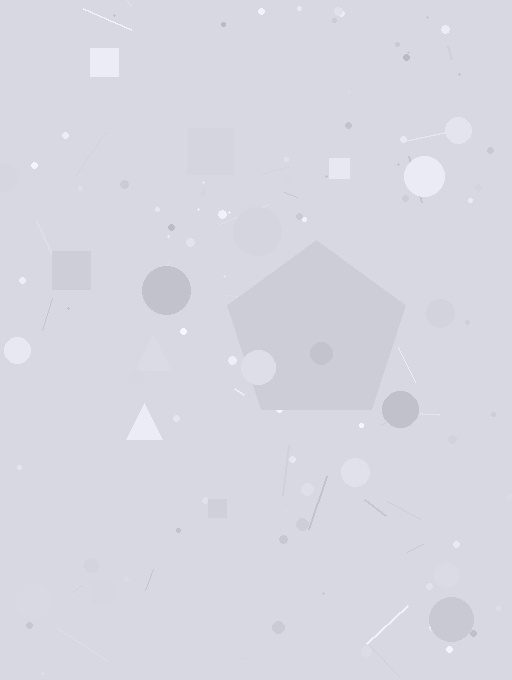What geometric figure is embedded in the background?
A pentagon is embedded in the background.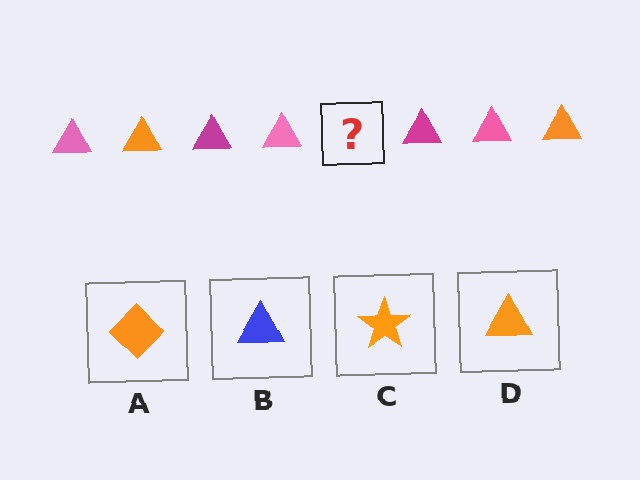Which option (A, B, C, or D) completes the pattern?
D.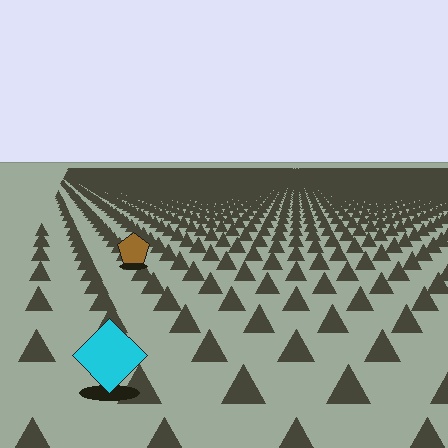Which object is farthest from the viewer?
The brown pentagon is farthest from the viewer. It appears smaller and the ground texture around it is denser.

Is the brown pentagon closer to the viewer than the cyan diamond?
No. The cyan diamond is closer — you can tell from the texture gradient: the ground texture is coarser near it.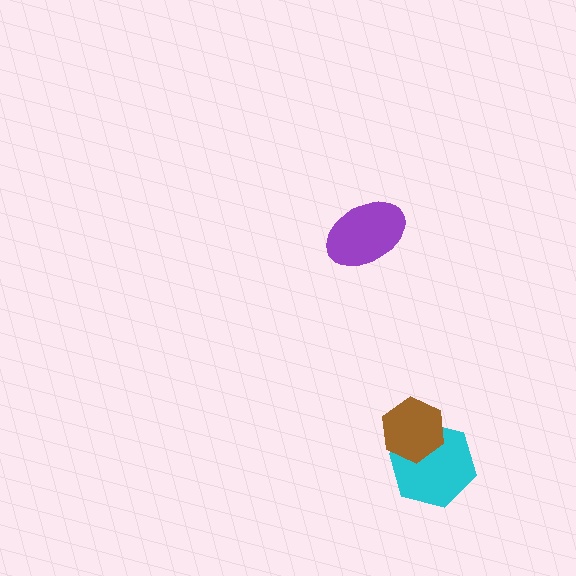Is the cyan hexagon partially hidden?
Yes, it is partially covered by another shape.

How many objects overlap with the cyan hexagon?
1 object overlaps with the cyan hexagon.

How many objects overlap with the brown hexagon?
1 object overlaps with the brown hexagon.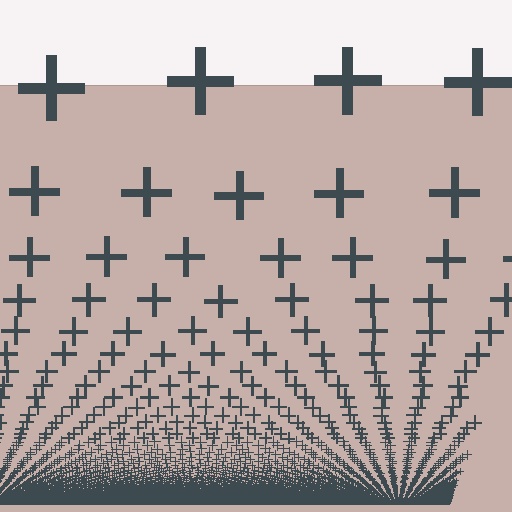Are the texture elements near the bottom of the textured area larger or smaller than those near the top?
Smaller. The gradient is inverted — elements near the bottom are smaller and denser.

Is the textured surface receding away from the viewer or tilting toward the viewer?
The surface appears to tilt toward the viewer. Texture elements get larger and sparser toward the top.